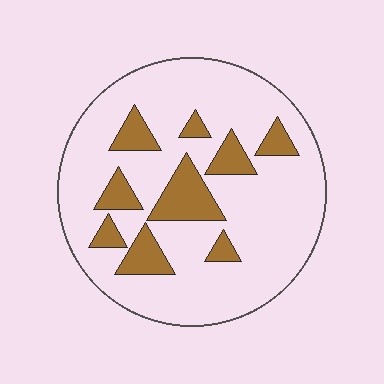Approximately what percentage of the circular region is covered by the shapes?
Approximately 20%.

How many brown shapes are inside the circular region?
9.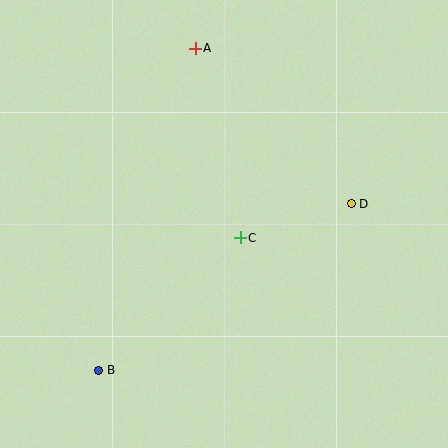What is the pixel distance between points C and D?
The distance between C and D is 116 pixels.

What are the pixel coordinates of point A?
Point A is at (195, 48).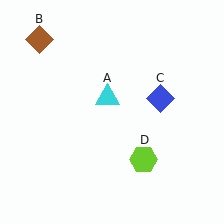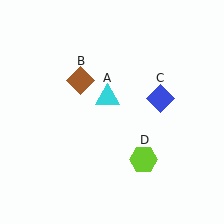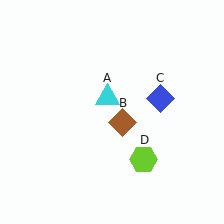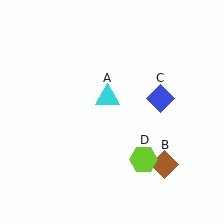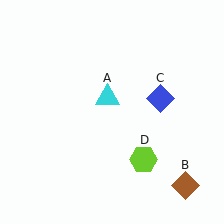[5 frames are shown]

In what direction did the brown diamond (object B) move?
The brown diamond (object B) moved down and to the right.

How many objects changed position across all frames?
1 object changed position: brown diamond (object B).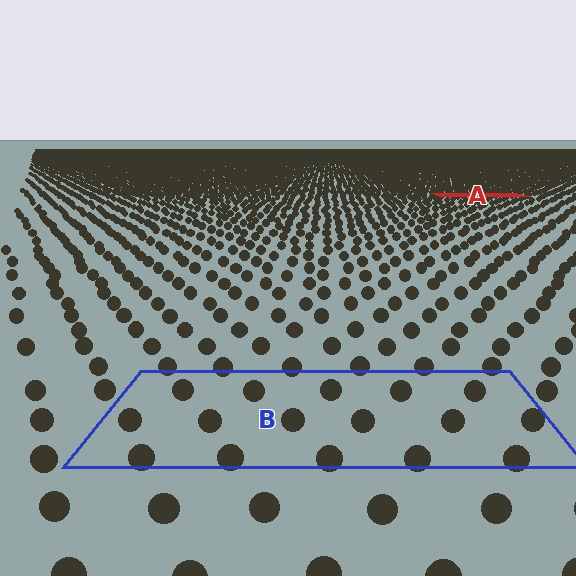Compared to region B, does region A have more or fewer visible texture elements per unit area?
Region A has more texture elements per unit area — they are packed more densely because it is farther away.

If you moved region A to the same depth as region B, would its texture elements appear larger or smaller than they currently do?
They would appear larger. At a closer depth, the same texture elements are projected at a bigger on-screen size.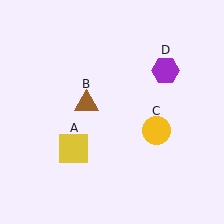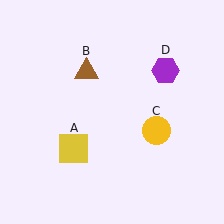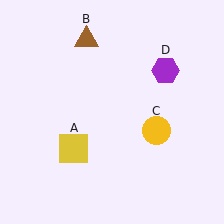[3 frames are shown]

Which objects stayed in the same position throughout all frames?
Yellow square (object A) and yellow circle (object C) and purple hexagon (object D) remained stationary.